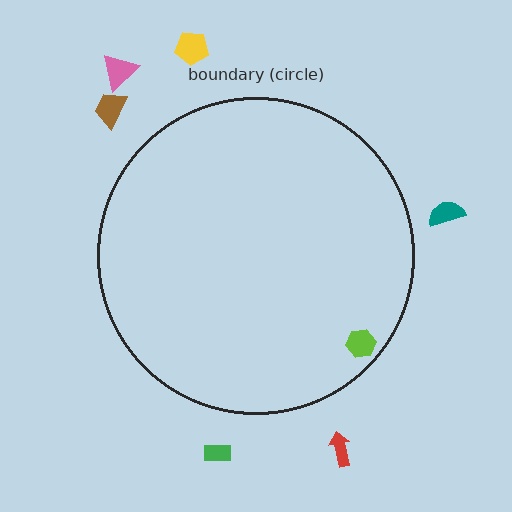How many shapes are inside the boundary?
1 inside, 6 outside.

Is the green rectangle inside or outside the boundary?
Outside.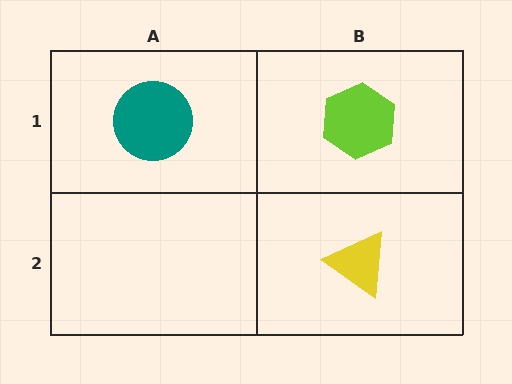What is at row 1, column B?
A lime hexagon.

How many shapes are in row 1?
2 shapes.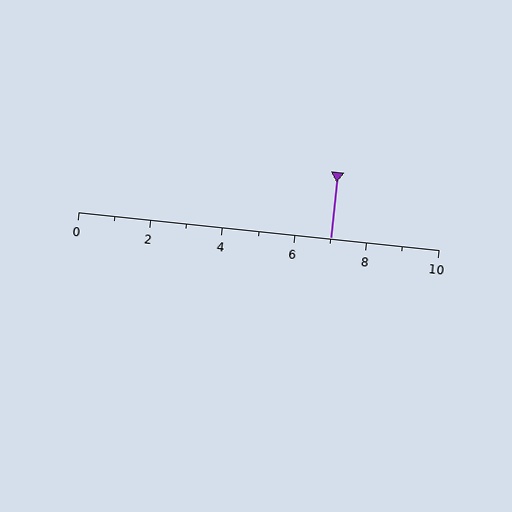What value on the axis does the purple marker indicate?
The marker indicates approximately 7.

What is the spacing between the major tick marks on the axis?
The major ticks are spaced 2 apart.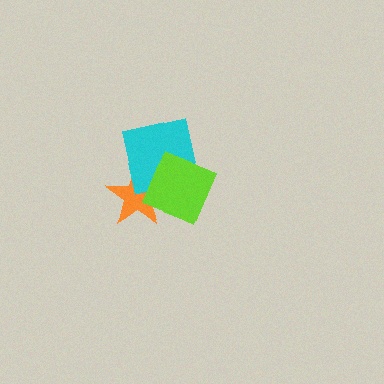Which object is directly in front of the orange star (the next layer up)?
The cyan square is directly in front of the orange star.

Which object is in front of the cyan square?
The lime diamond is in front of the cyan square.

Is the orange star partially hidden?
Yes, it is partially covered by another shape.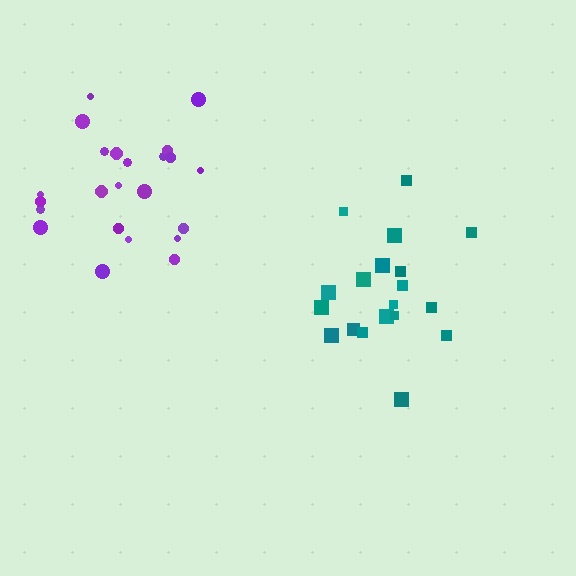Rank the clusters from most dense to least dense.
purple, teal.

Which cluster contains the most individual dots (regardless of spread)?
Purple (23).